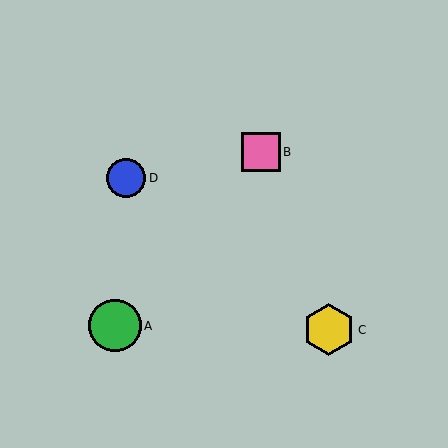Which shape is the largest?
The green circle (labeled A) is the largest.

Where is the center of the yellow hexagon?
The center of the yellow hexagon is at (329, 330).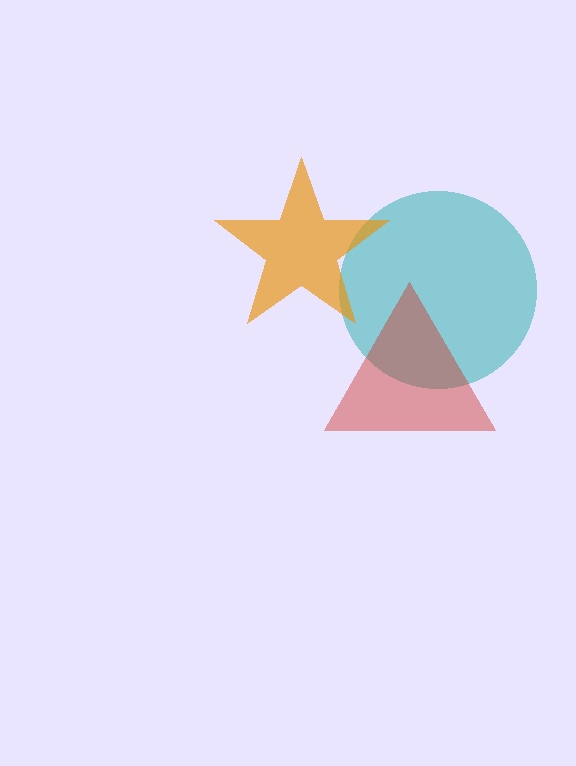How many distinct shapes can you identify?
There are 3 distinct shapes: a teal circle, an orange star, a red triangle.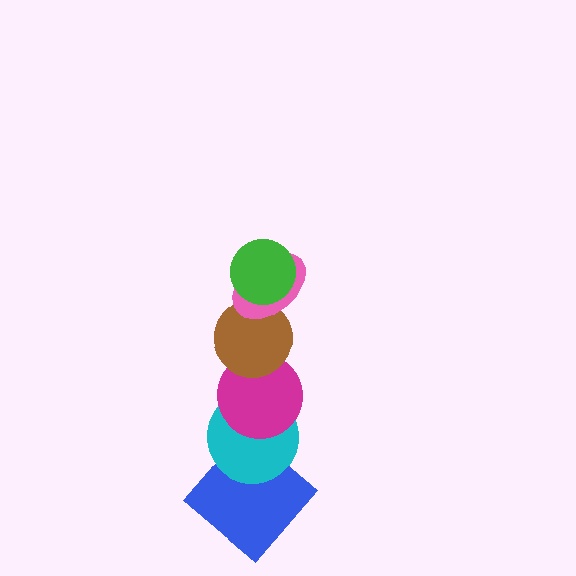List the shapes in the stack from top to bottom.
From top to bottom: the green circle, the pink ellipse, the brown circle, the magenta circle, the cyan circle, the blue diamond.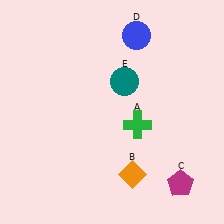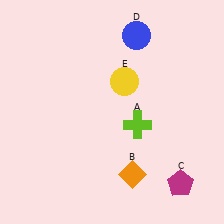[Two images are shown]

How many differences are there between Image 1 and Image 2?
There are 2 differences between the two images.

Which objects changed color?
A changed from green to lime. E changed from teal to yellow.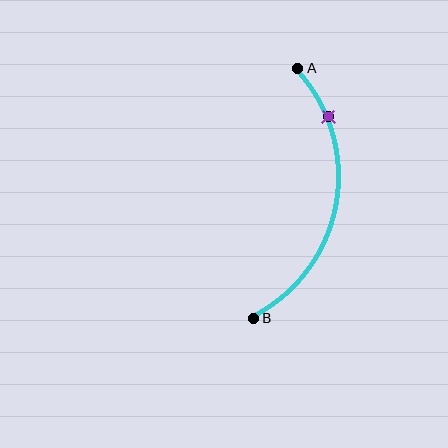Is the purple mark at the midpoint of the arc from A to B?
No. The purple mark lies on the arc but is closer to endpoint A. The arc midpoint would be at the point on the curve equidistant along the arc from both A and B.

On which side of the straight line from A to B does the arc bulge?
The arc bulges to the right of the straight line connecting A and B.